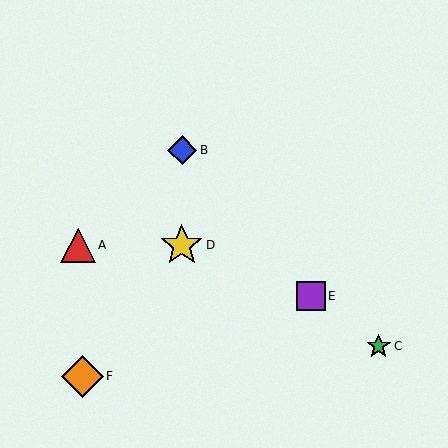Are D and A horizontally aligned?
Yes, both are at y≈245.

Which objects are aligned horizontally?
Objects A, D are aligned horizontally.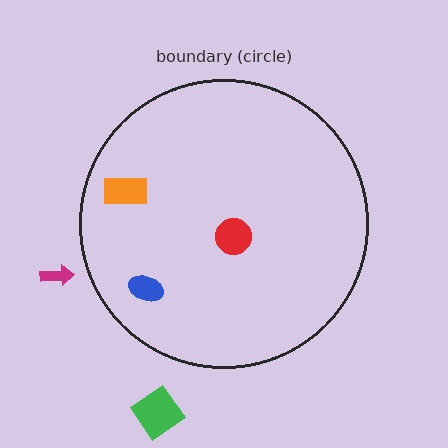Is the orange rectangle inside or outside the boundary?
Inside.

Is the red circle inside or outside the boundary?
Inside.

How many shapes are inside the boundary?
3 inside, 2 outside.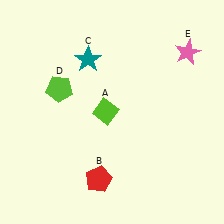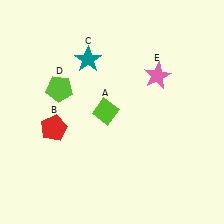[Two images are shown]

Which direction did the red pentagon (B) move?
The red pentagon (B) moved up.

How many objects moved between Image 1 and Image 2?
2 objects moved between the two images.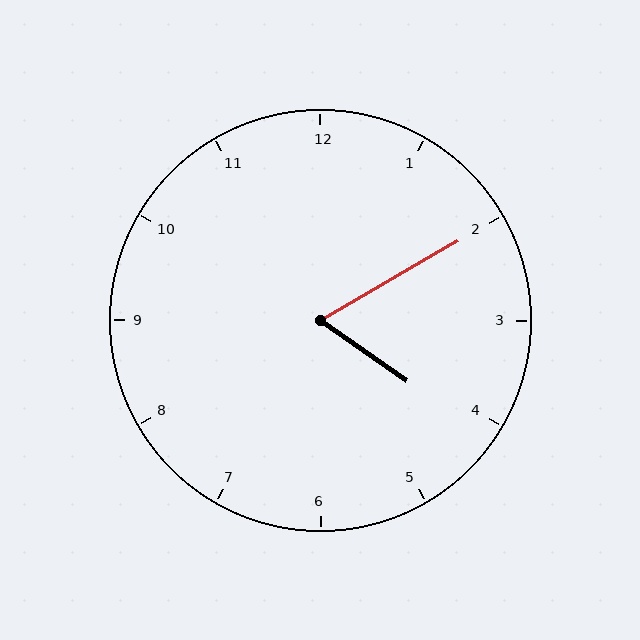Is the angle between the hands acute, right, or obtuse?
It is acute.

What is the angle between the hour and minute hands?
Approximately 65 degrees.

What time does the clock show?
4:10.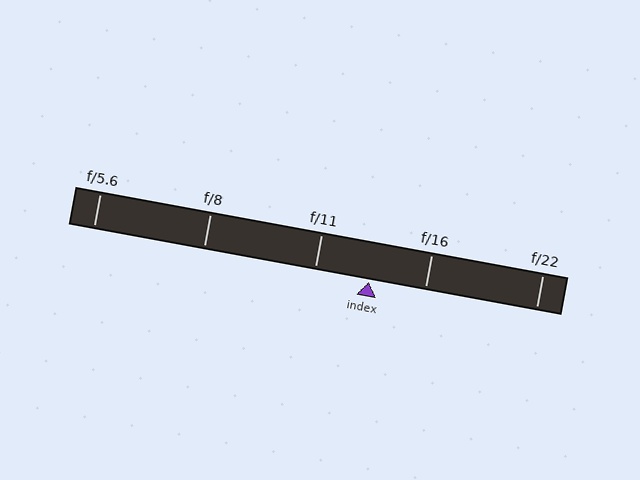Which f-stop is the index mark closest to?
The index mark is closest to f/11.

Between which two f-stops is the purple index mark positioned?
The index mark is between f/11 and f/16.